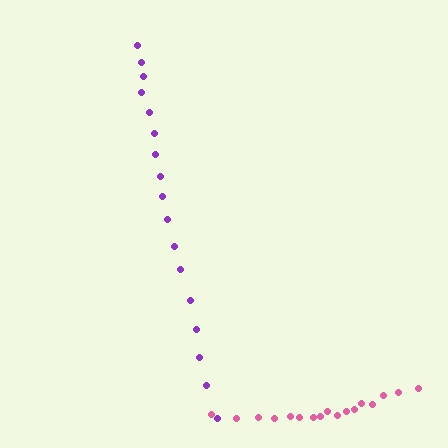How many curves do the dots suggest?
There are 2 distinct paths.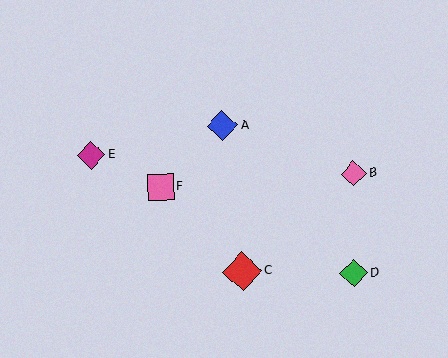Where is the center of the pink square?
The center of the pink square is at (161, 187).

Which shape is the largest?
The red diamond (labeled C) is the largest.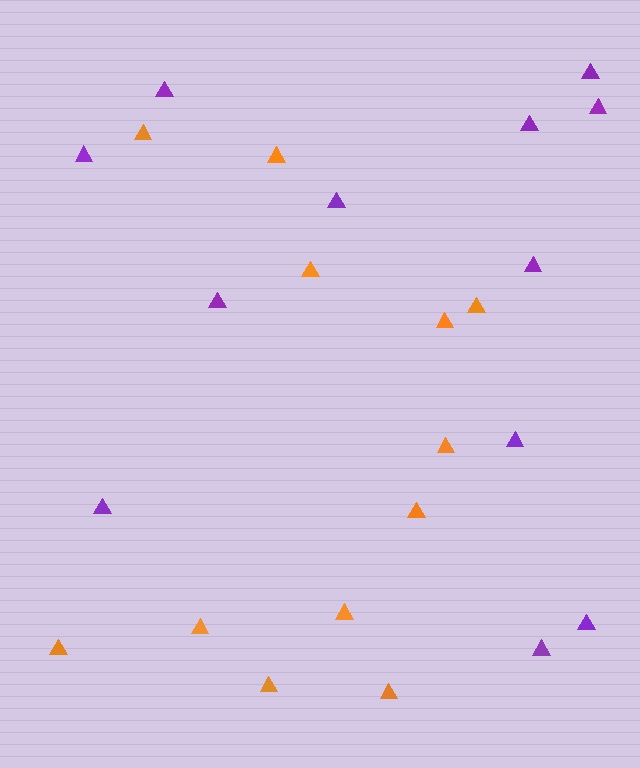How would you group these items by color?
There are 2 groups: one group of purple triangles (12) and one group of orange triangles (12).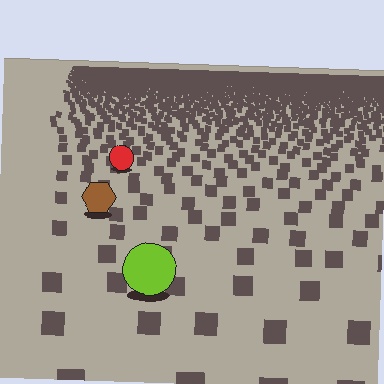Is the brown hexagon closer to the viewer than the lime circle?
No. The lime circle is closer — you can tell from the texture gradient: the ground texture is coarser near it.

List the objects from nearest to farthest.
From nearest to farthest: the lime circle, the brown hexagon, the red circle.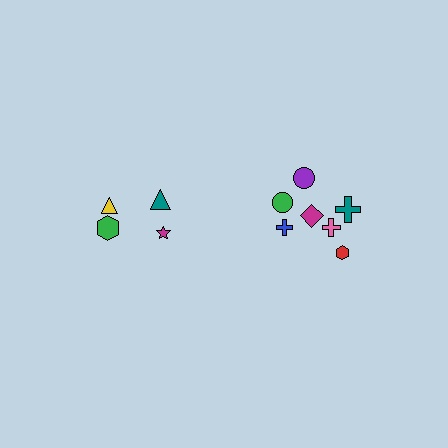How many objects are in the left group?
There are 4 objects.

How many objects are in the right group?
There are 7 objects.